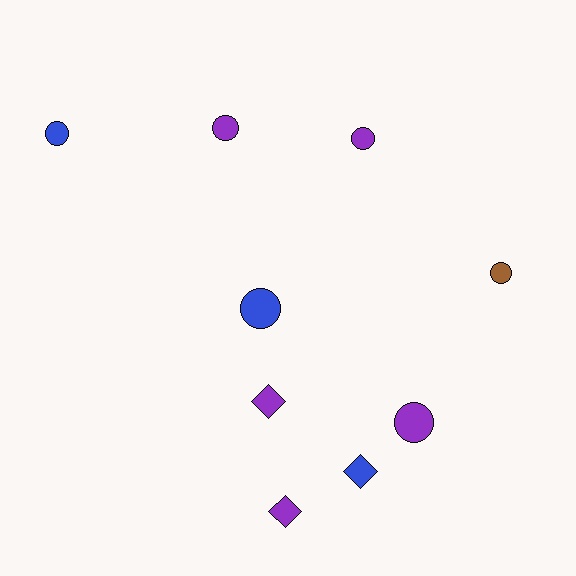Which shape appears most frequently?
Circle, with 6 objects.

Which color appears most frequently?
Purple, with 5 objects.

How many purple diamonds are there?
There are 2 purple diamonds.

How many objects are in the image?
There are 9 objects.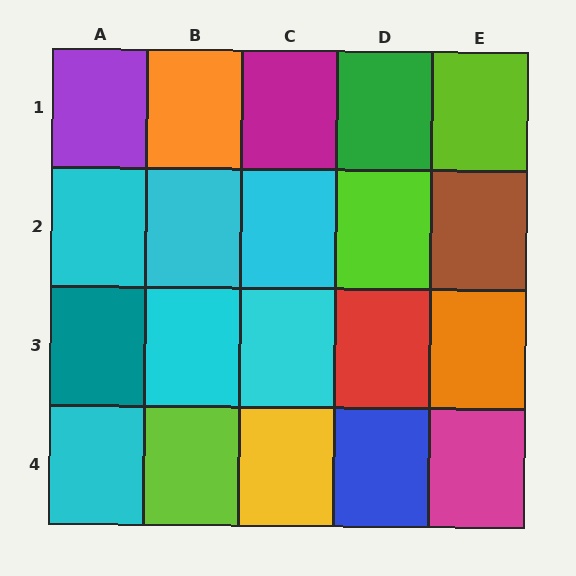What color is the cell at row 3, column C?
Cyan.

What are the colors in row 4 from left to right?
Cyan, lime, yellow, blue, magenta.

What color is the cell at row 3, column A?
Teal.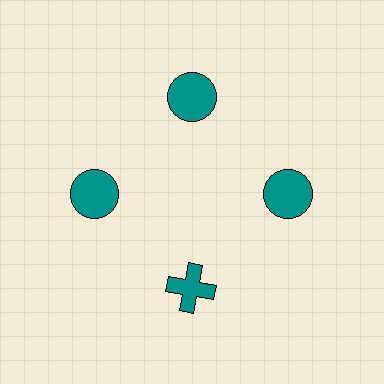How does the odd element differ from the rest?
It has a different shape: cross instead of circle.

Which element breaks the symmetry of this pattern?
The teal cross at roughly the 6 o'clock position breaks the symmetry. All other shapes are teal circles.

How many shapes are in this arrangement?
There are 4 shapes arranged in a ring pattern.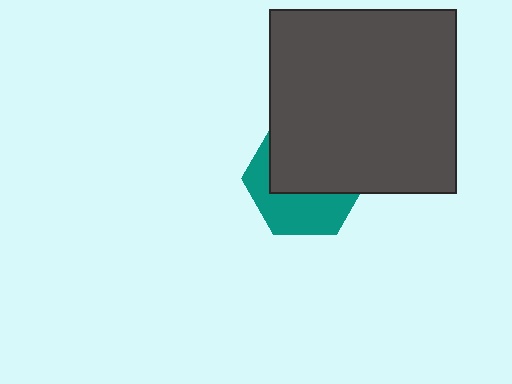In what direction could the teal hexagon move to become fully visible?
The teal hexagon could move down. That would shift it out from behind the dark gray rectangle entirely.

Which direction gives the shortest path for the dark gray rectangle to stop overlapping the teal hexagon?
Moving up gives the shortest separation.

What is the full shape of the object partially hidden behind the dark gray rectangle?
The partially hidden object is a teal hexagon.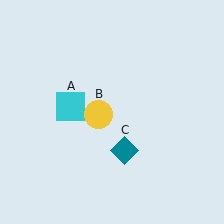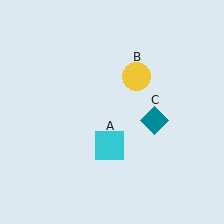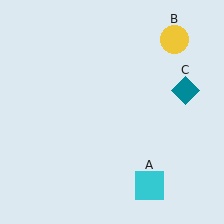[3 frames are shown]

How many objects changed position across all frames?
3 objects changed position: cyan square (object A), yellow circle (object B), teal diamond (object C).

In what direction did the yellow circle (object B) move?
The yellow circle (object B) moved up and to the right.